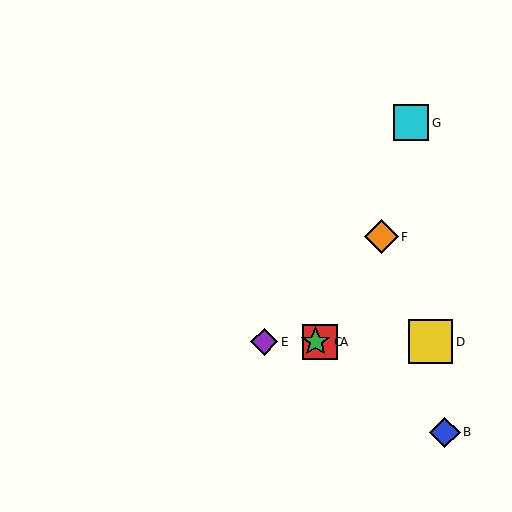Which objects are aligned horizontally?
Objects A, C, D, E are aligned horizontally.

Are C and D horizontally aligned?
Yes, both are at y≈342.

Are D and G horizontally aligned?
No, D is at y≈342 and G is at y≈123.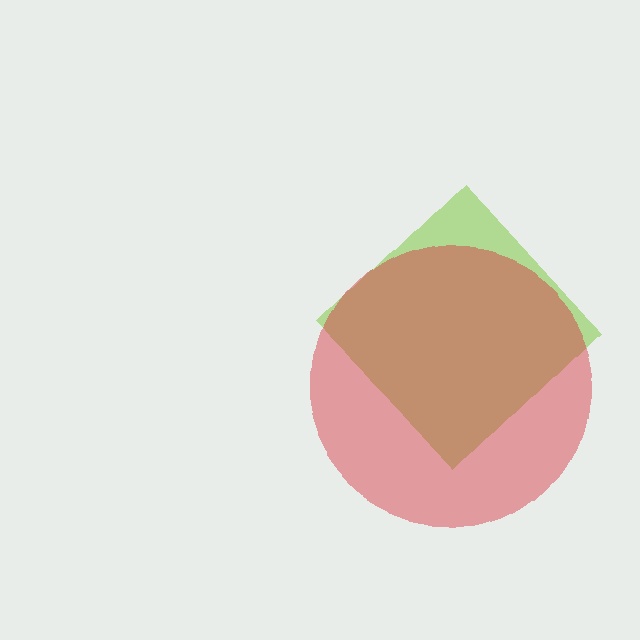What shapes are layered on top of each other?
The layered shapes are: a lime diamond, a red circle.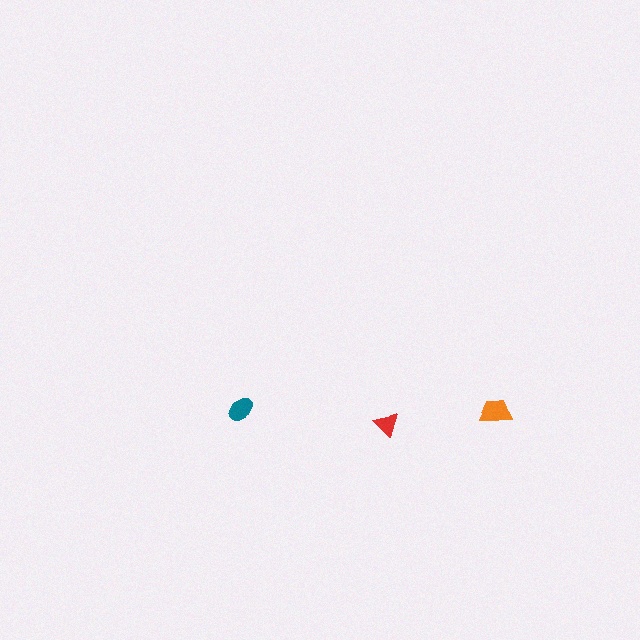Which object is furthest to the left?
The teal ellipse is leftmost.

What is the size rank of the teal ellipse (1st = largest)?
2nd.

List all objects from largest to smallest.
The orange trapezoid, the teal ellipse, the red triangle.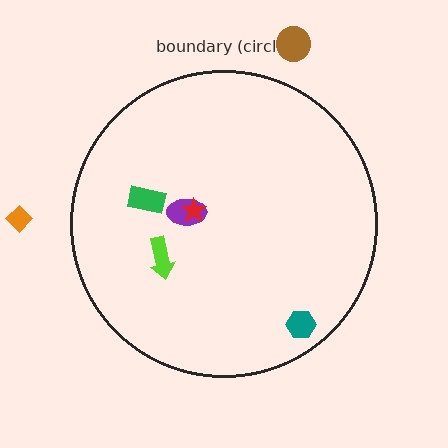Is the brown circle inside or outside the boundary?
Outside.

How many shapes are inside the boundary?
5 inside, 2 outside.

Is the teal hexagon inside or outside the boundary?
Inside.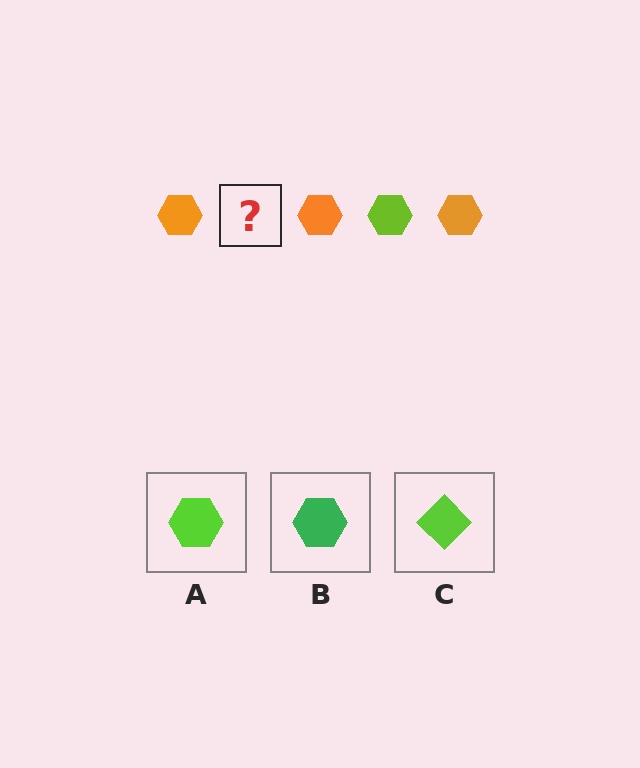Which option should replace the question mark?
Option A.